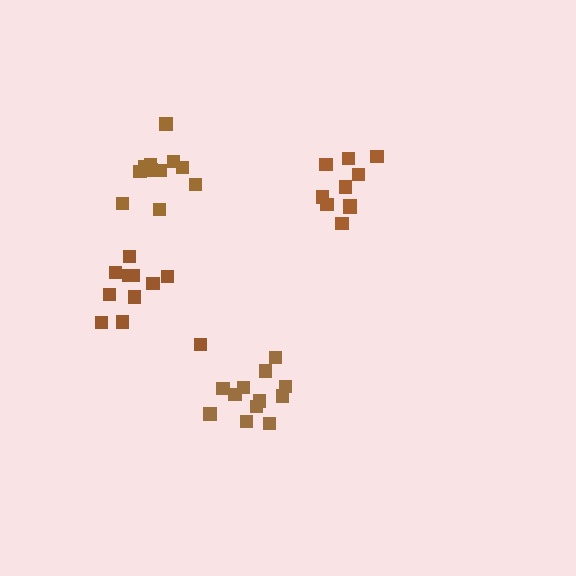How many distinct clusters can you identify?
There are 4 distinct clusters.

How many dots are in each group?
Group 1: 12 dots, Group 2: 12 dots, Group 3: 10 dots, Group 4: 11 dots (45 total).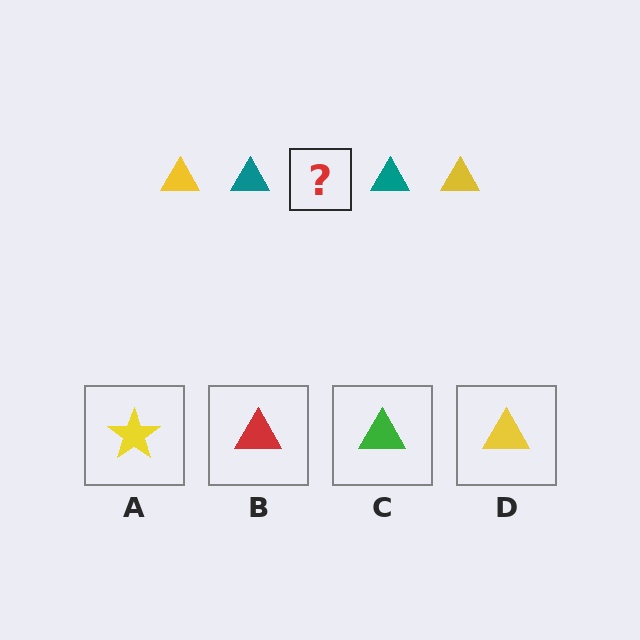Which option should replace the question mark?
Option D.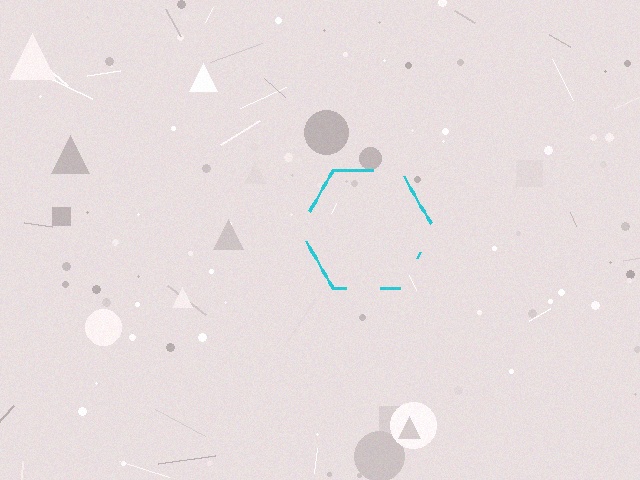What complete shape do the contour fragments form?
The contour fragments form a hexagon.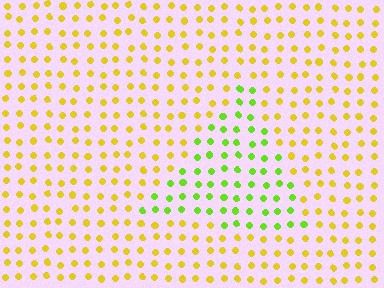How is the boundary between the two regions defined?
The boundary is defined purely by a slight shift in hue (about 45 degrees). Spacing, size, and orientation are identical on both sides.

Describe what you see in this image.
The image is filled with small yellow elements in a uniform arrangement. A triangle-shaped region is visible where the elements are tinted to a slightly different hue, forming a subtle color boundary.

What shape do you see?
I see a triangle.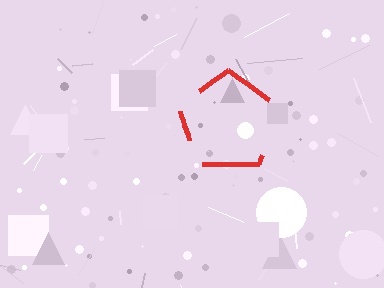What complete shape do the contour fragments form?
The contour fragments form a pentagon.